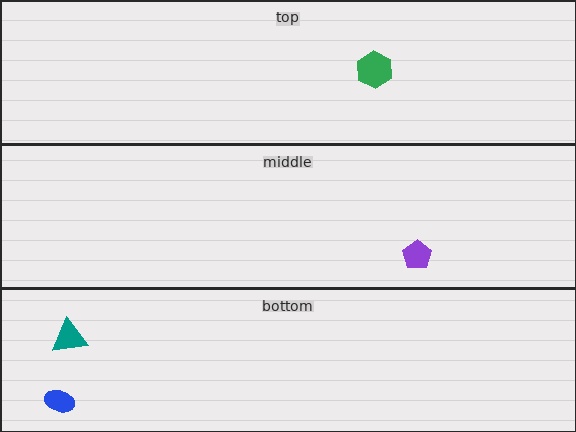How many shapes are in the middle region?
1.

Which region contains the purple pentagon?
The middle region.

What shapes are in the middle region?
The purple pentagon.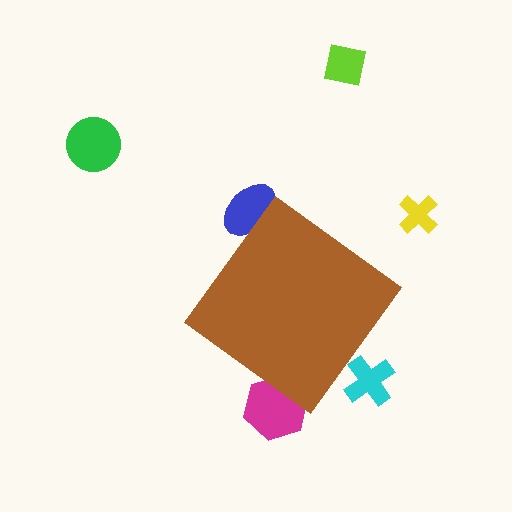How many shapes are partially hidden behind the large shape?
3 shapes are partially hidden.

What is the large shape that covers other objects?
A brown diamond.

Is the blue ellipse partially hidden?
Yes, the blue ellipse is partially hidden behind the brown diamond.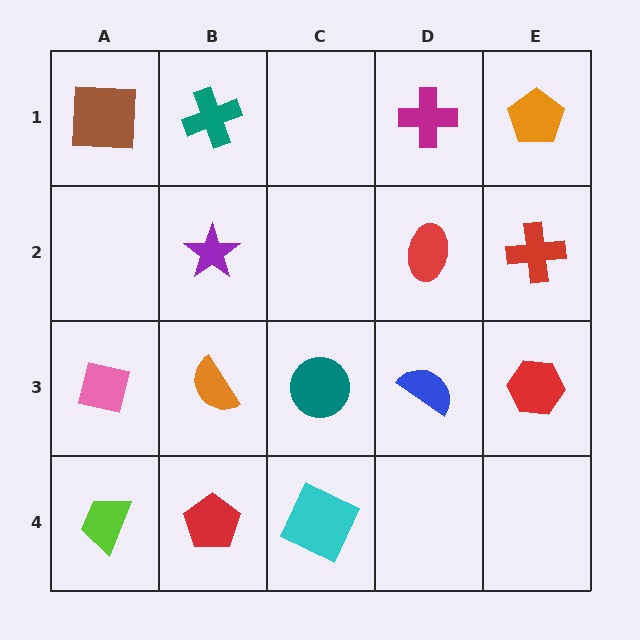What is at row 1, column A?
A brown square.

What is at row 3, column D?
A blue semicircle.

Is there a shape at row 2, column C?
No, that cell is empty.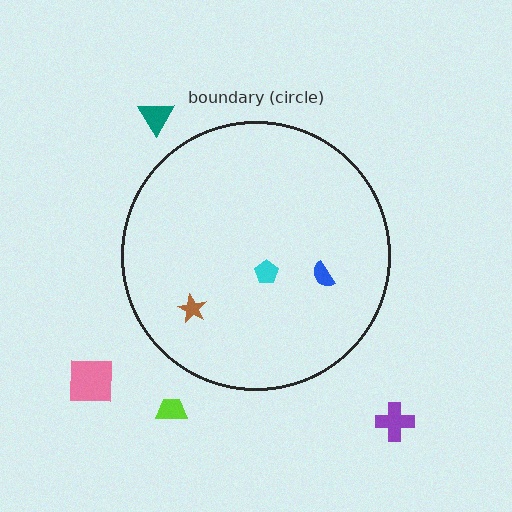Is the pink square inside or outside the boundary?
Outside.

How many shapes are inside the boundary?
3 inside, 4 outside.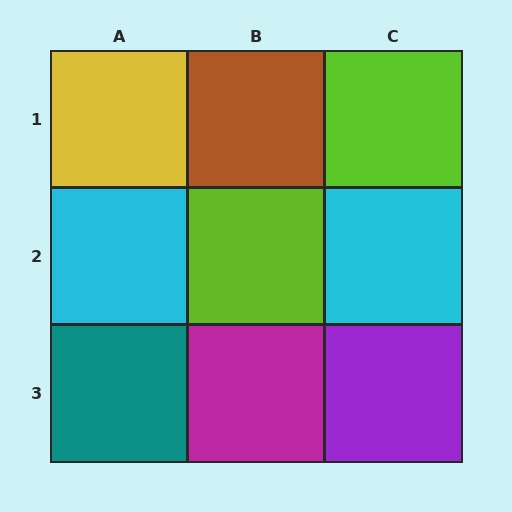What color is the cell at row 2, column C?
Cyan.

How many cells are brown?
1 cell is brown.